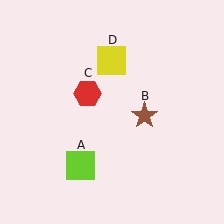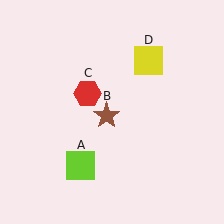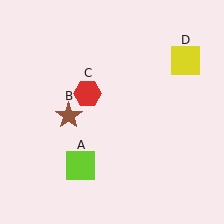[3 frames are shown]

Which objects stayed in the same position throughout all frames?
Lime square (object A) and red hexagon (object C) remained stationary.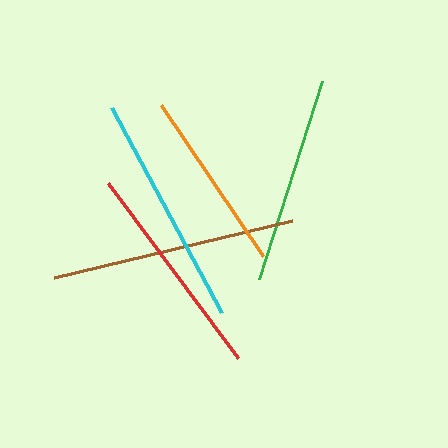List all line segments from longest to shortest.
From longest to shortest: brown, cyan, red, green, orange.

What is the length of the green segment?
The green segment is approximately 208 pixels long.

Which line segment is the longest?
The brown line is the longest at approximately 244 pixels.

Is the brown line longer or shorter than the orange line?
The brown line is longer than the orange line.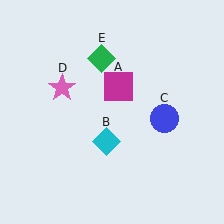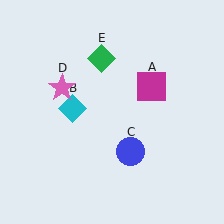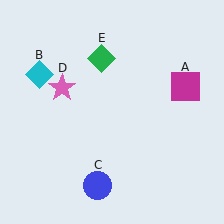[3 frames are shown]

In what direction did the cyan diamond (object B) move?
The cyan diamond (object B) moved up and to the left.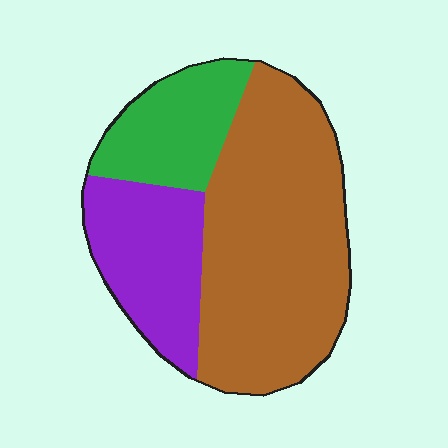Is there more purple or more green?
Purple.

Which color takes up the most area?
Brown, at roughly 55%.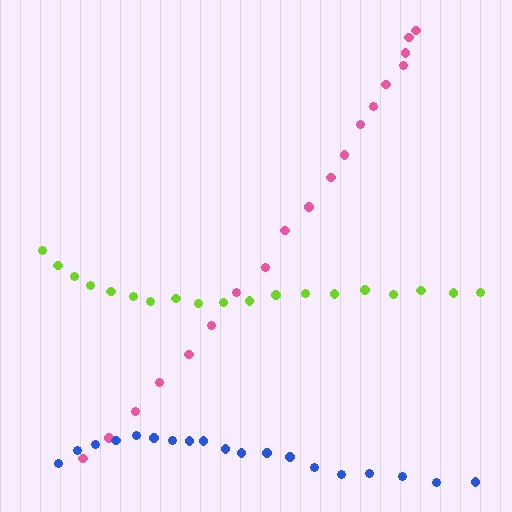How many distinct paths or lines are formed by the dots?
There are 3 distinct paths.